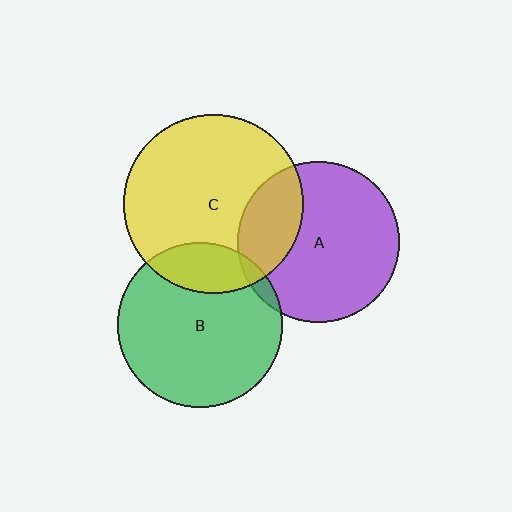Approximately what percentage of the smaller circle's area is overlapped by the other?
Approximately 5%.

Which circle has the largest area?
Circle C (yellow).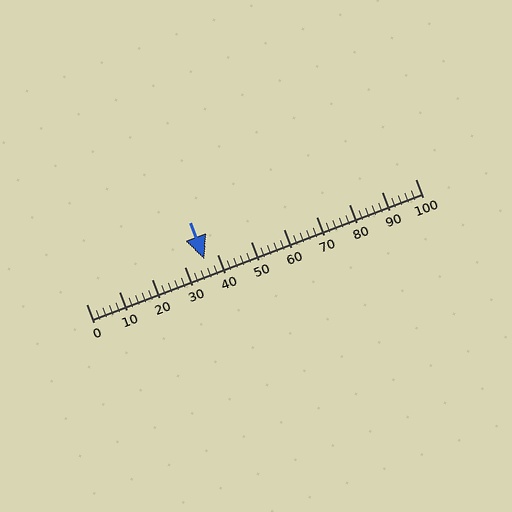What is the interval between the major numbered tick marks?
The major tick marks are spaced 10 units apart.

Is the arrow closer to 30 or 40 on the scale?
The arrow is closer to 40.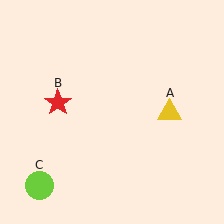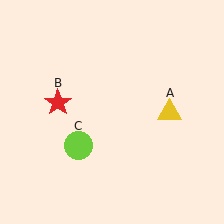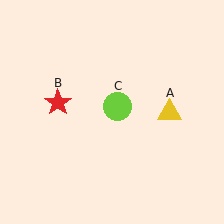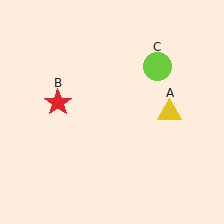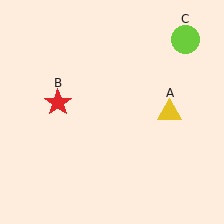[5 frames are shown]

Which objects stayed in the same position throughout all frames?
Yellow triangle (object A) and red star (object B) remained stationary.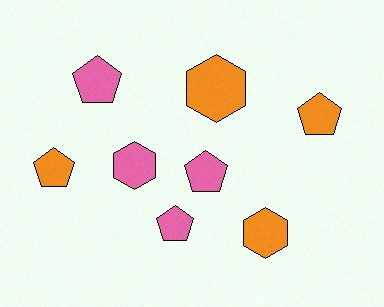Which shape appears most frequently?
Pentagon, with 5 objects.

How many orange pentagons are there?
There are 2 orange pentagons.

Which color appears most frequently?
Orange, with 4 objects.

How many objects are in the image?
There are 8 objects.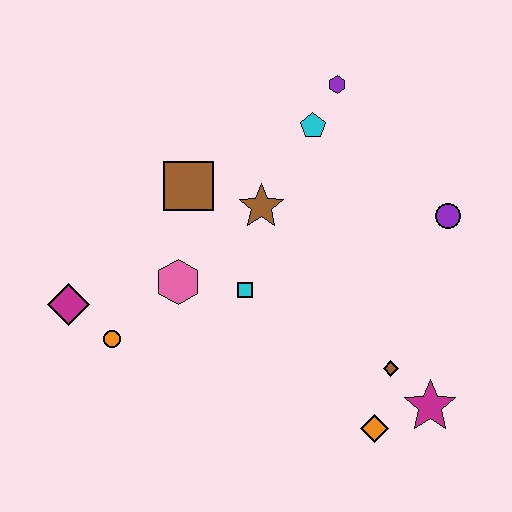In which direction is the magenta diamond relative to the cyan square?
The magenta diamond is to the left of the cyan square.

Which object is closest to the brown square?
The brown star is closest to the brown square.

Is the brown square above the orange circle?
Yes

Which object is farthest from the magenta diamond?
The purple circle is farthest from the magenta diamond.